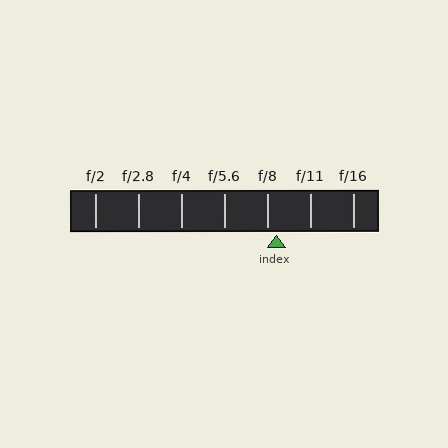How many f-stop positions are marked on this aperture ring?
There are 7 f-stop positions marked.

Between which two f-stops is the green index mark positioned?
The index mark is between f/8 and f/11.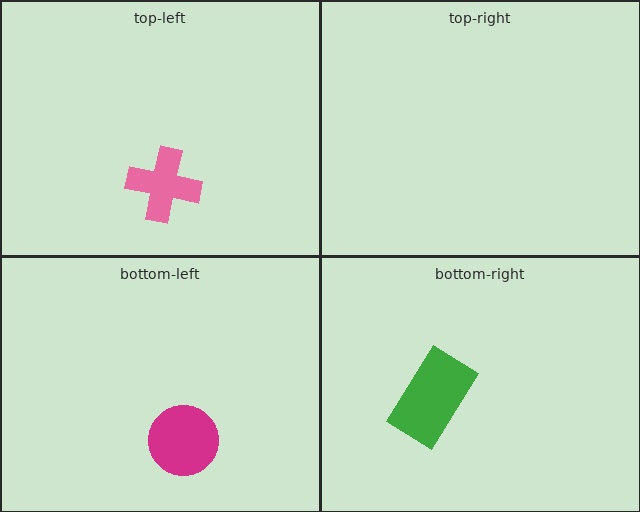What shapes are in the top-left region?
The pink cross.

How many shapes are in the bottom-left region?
1.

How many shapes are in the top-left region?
1.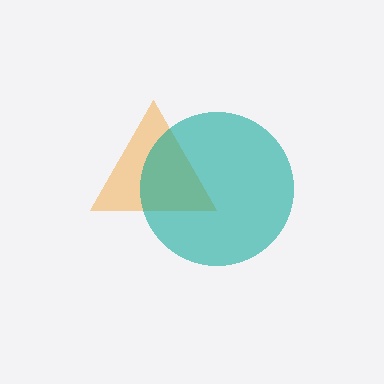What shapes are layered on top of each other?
The layered shapes are: an orange triangle, a teal circle.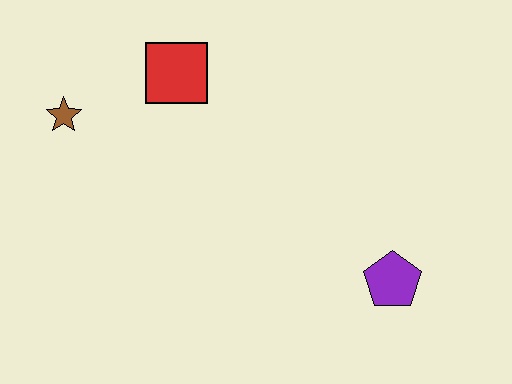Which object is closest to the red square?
The brown star is closest to the red square.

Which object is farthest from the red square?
The purple pentagon is farthest from the red square.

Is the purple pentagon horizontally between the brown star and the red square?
No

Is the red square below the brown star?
No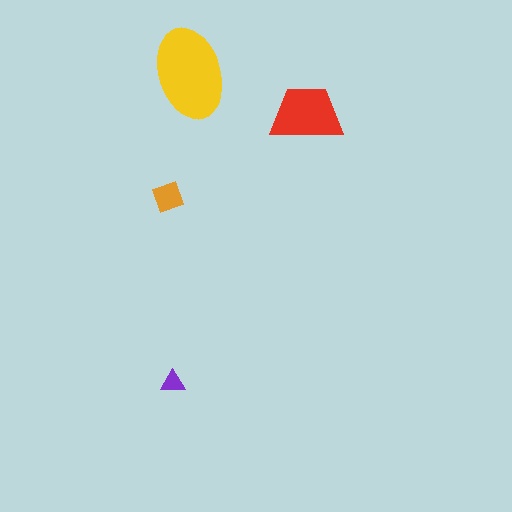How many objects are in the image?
There are 4 objects in the image.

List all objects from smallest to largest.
The purple triangle, the orange diamond, the red trapezoid, the yellow ellipse.